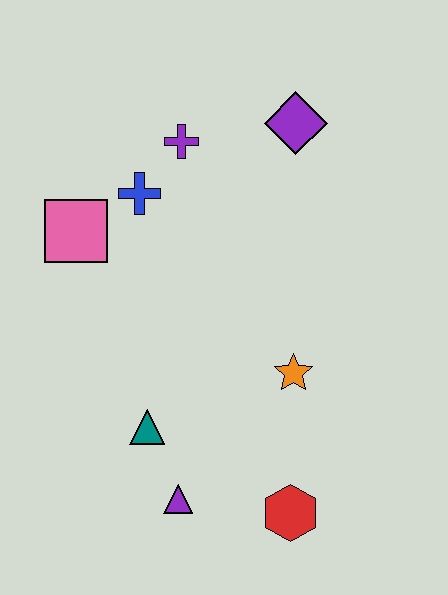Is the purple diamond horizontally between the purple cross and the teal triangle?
No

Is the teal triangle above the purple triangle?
Yes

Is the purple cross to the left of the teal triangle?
No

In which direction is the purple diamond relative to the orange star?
The purple diamond is above the orange star.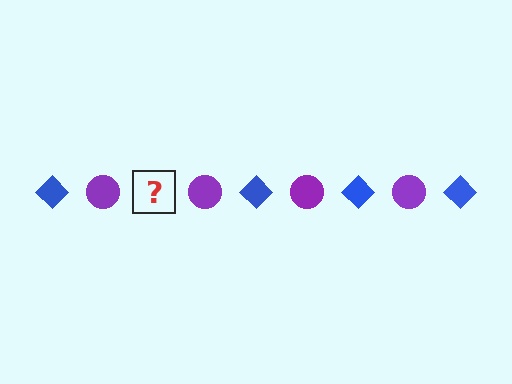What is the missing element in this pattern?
The missing element is a blue diamond.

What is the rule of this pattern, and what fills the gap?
The rule is that the pattern alternates between blue diamond and purple circle. The gap should be filled with a blue diamond.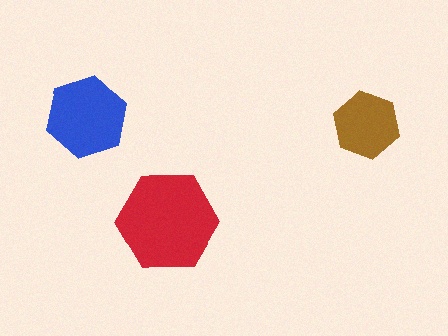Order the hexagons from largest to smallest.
the red one, the blue one, the brown one.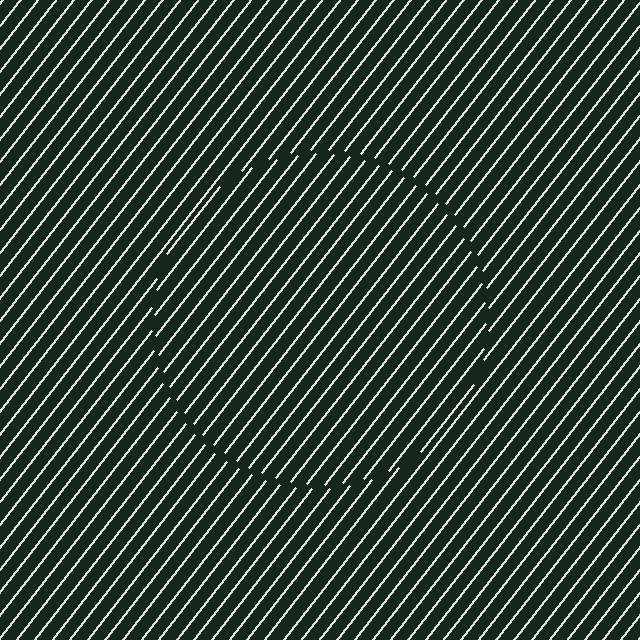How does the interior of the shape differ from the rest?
The interior of the shape contains the same grating, shifted by half a period — the contour is defined by the phase discontinuity where line-ends from the inner and outer gratings abut.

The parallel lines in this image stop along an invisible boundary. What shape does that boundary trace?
An illusory circle. The interior of the shape contains the same grating, shifted by half a period — the contour is defined by the phase discontinuity where line-ends from the inner and outer gratings abut.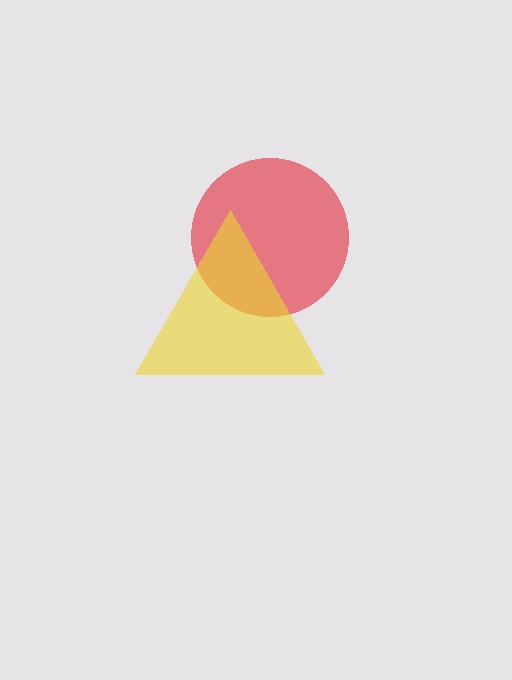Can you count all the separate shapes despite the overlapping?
Yes, there are 2 separate shapes.